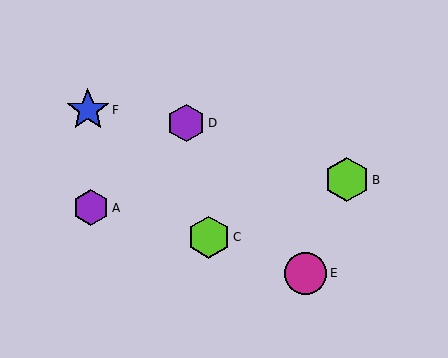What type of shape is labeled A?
Shape A is a purple hexagon.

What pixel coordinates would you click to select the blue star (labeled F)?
Click at (88, 110) to select the blue star F.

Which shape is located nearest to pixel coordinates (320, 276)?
The magenta circle (labeled E) at (305, 273) is nearest to that location.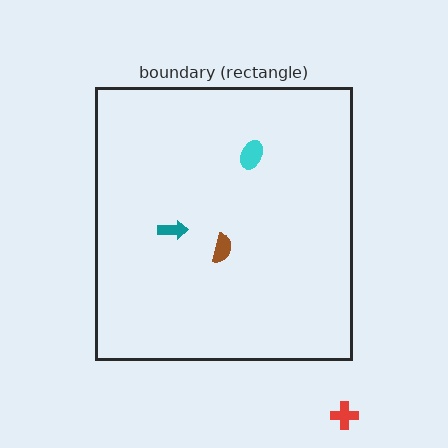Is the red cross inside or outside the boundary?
Outside.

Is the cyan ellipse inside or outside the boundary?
Inside.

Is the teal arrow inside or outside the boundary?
Inside.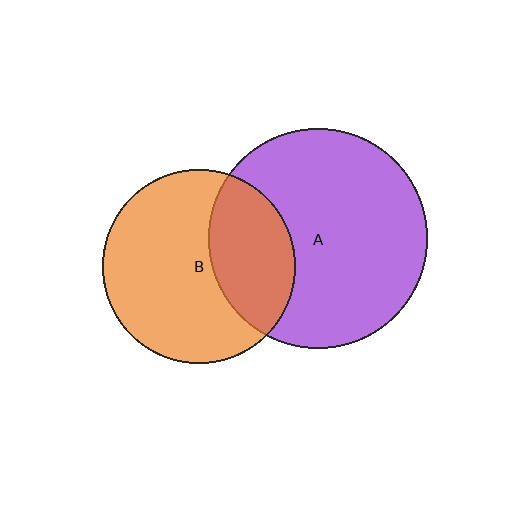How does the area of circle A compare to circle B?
Approximately 1.3 times.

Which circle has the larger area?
Circle A (purple).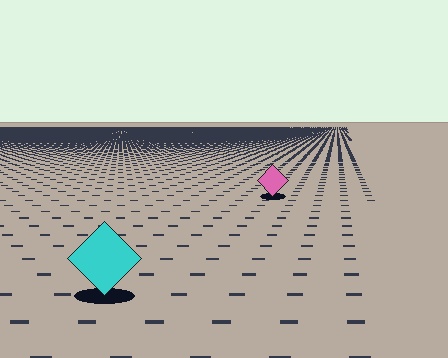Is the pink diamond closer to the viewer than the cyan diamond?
No. The cyan diamond is closer — you can tell from the texture gradient: the ground texture is coarser near it.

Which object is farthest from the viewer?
The pink diamond is farthest from the viewer. It appears smaller and the ground texture around it is denser.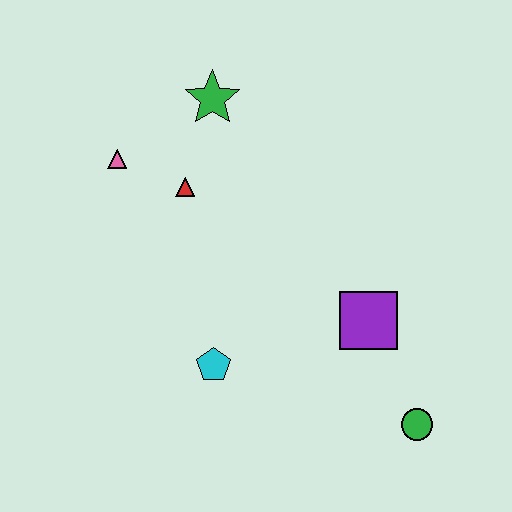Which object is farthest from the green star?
The green circle is farthest from the green star.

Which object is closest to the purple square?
The green circle is closest to the purple square.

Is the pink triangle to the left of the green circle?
Yes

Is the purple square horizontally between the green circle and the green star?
Yes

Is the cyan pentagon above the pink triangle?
No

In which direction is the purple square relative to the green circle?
The purple square is above the green circle.